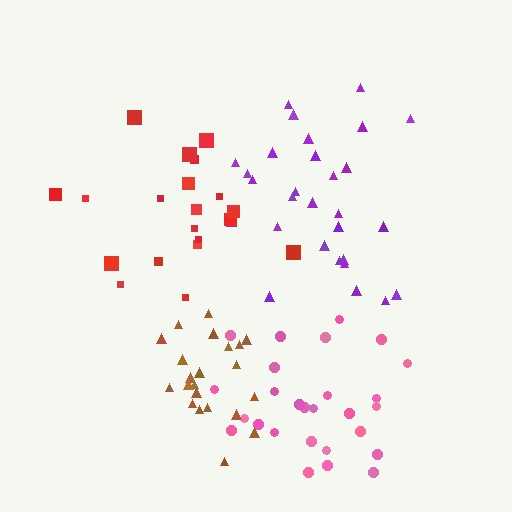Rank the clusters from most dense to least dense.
brown, pink, purple, red.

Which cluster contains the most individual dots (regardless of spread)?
Purple (29).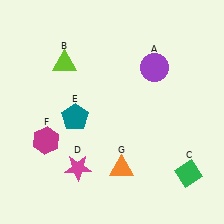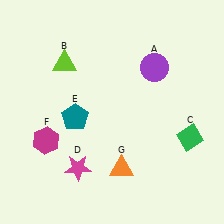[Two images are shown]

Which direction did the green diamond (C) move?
The green diamond (C) moved up.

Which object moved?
The green diamond (C) moved up.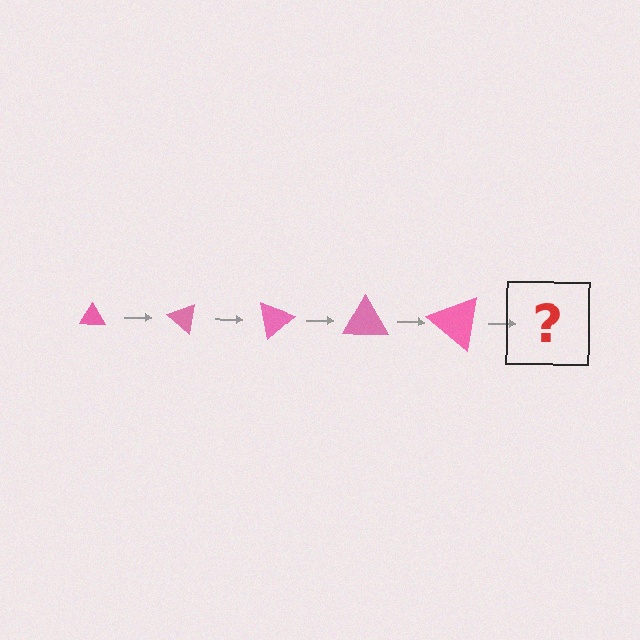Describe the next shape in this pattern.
It should be a triangle, larger than the previous one and rotated 200 degrees from the start.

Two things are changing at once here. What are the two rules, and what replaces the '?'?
The two rules are that the triangle grows larger each step and it rotates 40 degrees each step. The '?' should be a triangle, larger than the previous one and rotated 200 degrees from the start.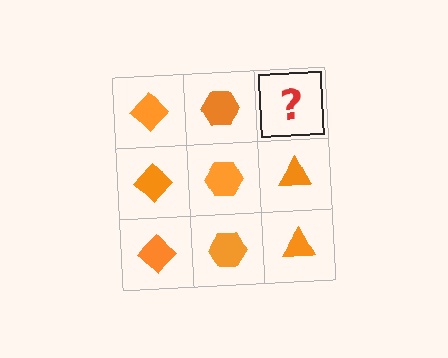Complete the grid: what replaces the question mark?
The question mark should be replaced with an orange triangle.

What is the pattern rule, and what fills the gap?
The rule is that each column has a consistent shape. The gap should be filled with an orange triangle.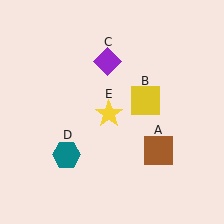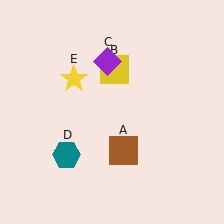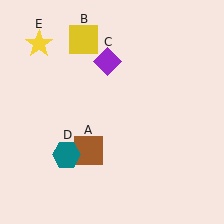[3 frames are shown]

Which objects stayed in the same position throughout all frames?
Purple diamond (object C) and teal hexagon (object D) remained stationary.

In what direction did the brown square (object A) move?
The brown square (object A) moved left.